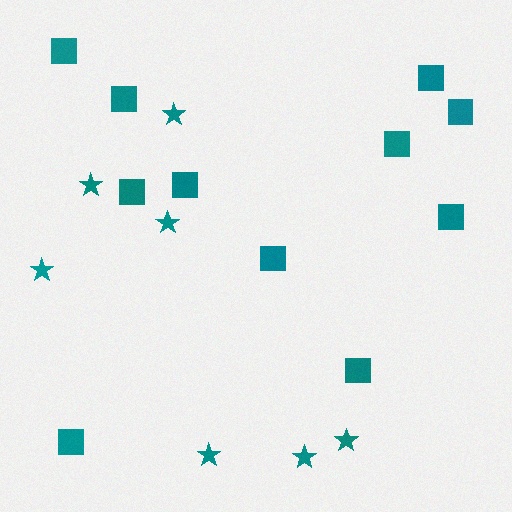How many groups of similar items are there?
There are 2 groups: one group of stars (7) and one group of squares (11).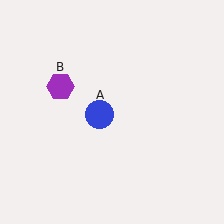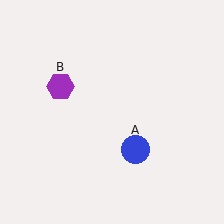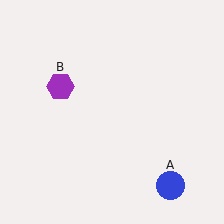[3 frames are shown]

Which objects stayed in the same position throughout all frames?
Purple hexagon (object B) remained stationary.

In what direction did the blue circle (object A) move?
The blue circle (object A) moved down and to the right.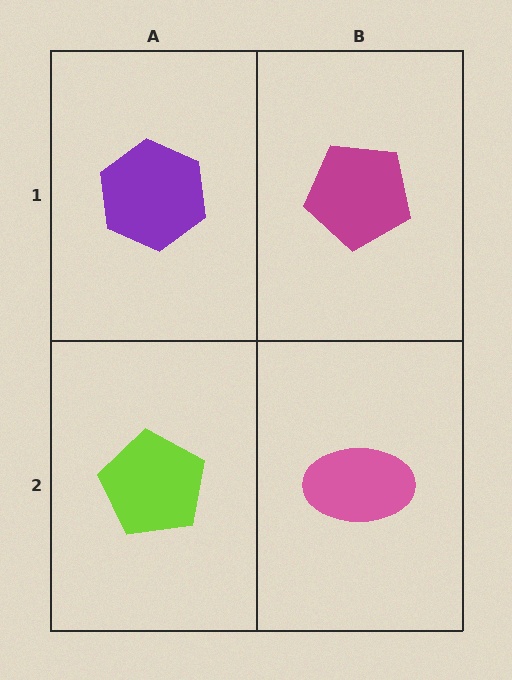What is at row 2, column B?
A pink ellipse.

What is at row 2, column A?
A lime pentagon.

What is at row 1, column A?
A purple hexagon.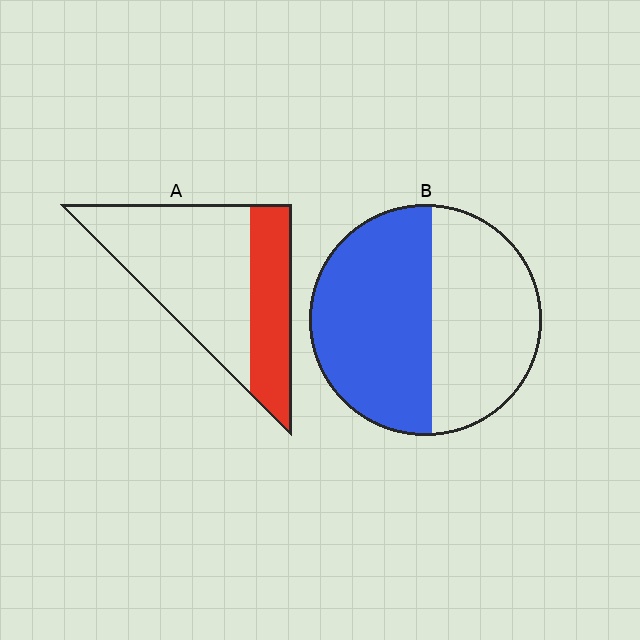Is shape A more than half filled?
No.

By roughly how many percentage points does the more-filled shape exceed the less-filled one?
By roughly 20 percentage points (B over A).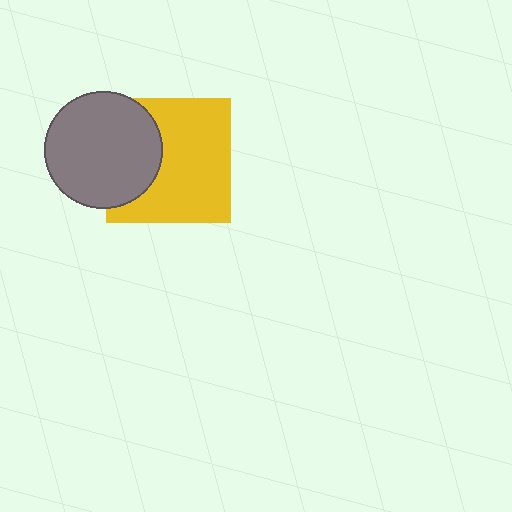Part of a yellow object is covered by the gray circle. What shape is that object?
It is a square.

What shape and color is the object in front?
The object in front is a gray circle.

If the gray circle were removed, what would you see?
You would see the complete yellow square.